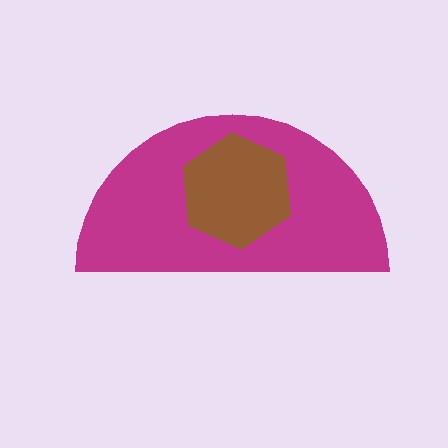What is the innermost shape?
The brown hexagon.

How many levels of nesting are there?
2.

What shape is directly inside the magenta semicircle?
The brown hexagon.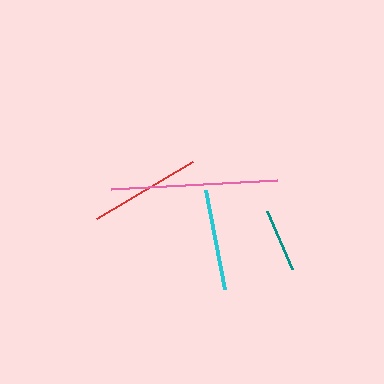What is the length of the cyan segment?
The cyan segment is approximately 100 pixels long.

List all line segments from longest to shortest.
From longest to shortest: pink, red, cyan, teal.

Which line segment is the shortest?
The teal line is the shortest at approximately 64 pixels.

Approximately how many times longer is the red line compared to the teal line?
The red line is approximately 1.7 times the length of the teal line.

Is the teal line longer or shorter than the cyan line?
The cyan line is longer than the teal line.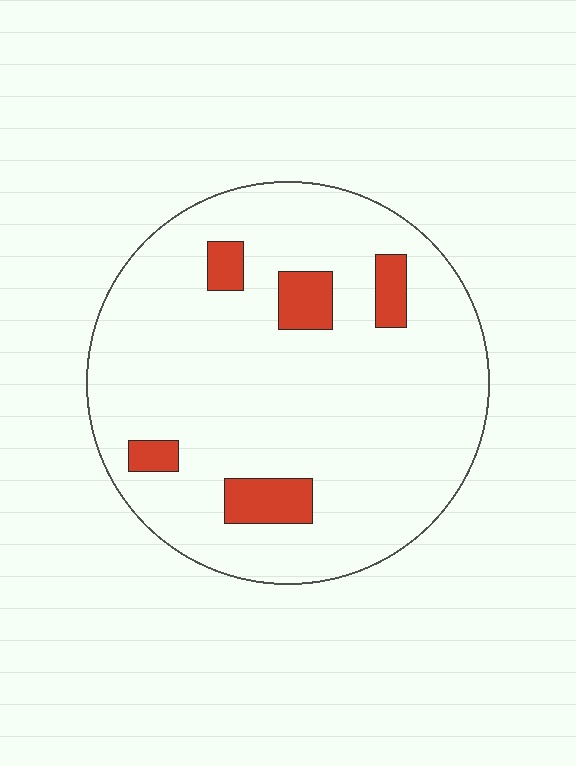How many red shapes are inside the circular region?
5.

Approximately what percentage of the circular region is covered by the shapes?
Approximately 10%.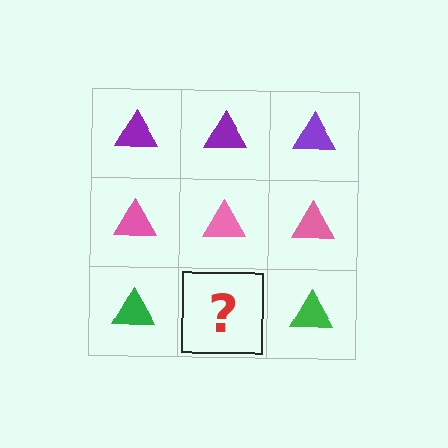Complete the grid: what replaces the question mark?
The question mark should be replaced with a green triangle.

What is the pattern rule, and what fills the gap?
The rule is that each row has a consistent color. The gap should be filled with a green triangle.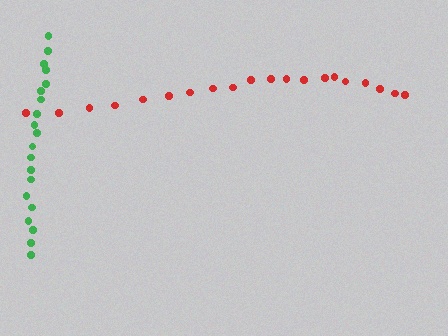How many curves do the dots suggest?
There are 2 distinct paths.